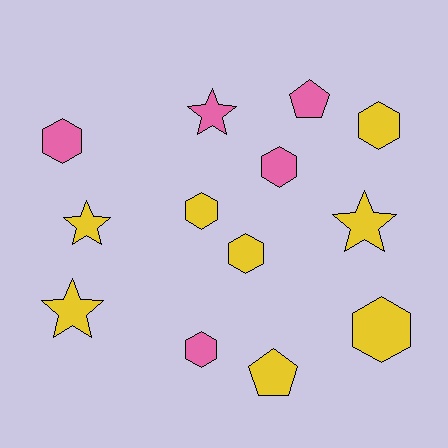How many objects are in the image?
There are 13 objects.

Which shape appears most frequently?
Hexagon, with 7 objects.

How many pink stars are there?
There is 1 pink star.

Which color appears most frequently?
Yellow, with 8 objects.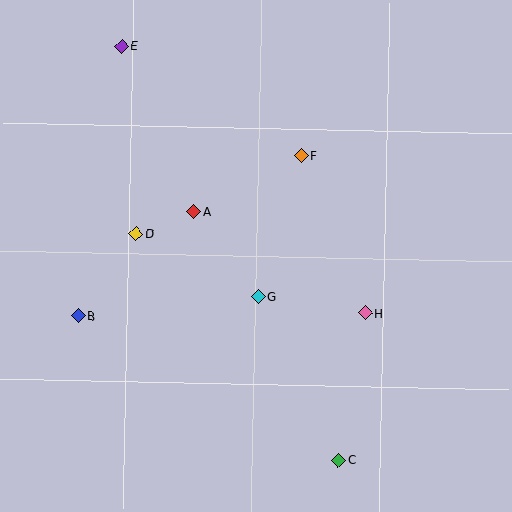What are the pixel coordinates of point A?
Point A is at (194, 211).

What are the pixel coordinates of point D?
Point D is at (136, 234).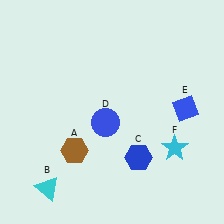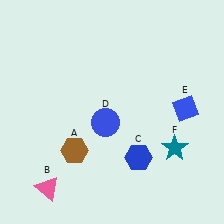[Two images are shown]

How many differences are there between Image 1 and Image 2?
There are 2 differences between the two images.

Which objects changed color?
B changed from cyan to pink. F changed from cyan to teal.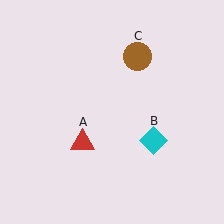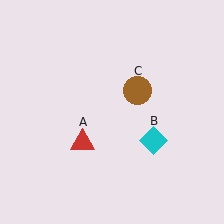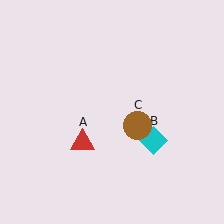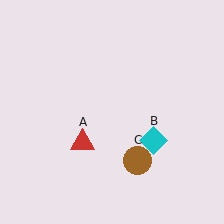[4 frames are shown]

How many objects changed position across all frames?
1 object changed position: brown circle (object C).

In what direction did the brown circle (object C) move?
The brown circle (object C) moved down.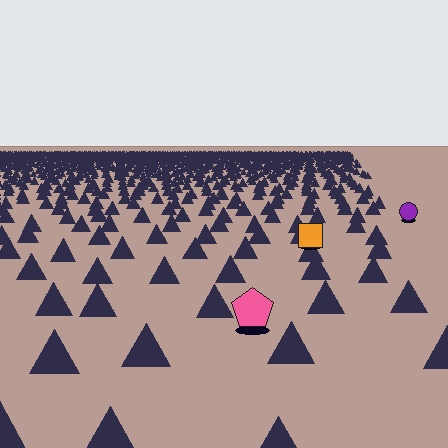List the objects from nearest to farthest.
From nearest to farthest: the pink pentagon, the orange square, the purple circle.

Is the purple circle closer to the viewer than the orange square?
No. The orange square is closer — you can tell from the texture gradient: the ground texture is coarser near it.